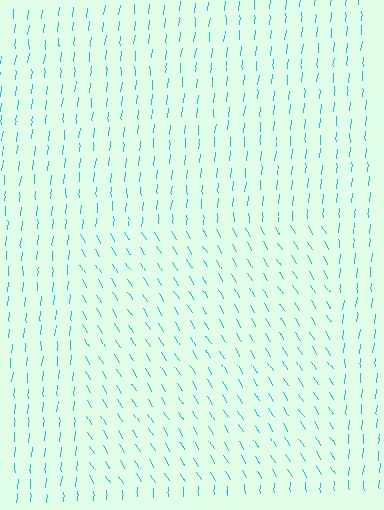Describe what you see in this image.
The image is filled with small cyan line segments. A rectangle region in the image has lines oriented differently from the surrounding lines, creating a visible texture boundary.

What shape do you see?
I see a rectangle.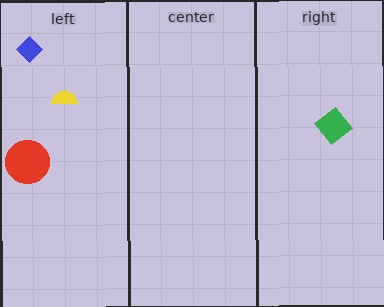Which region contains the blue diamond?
The left region.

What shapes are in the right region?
The green diamond.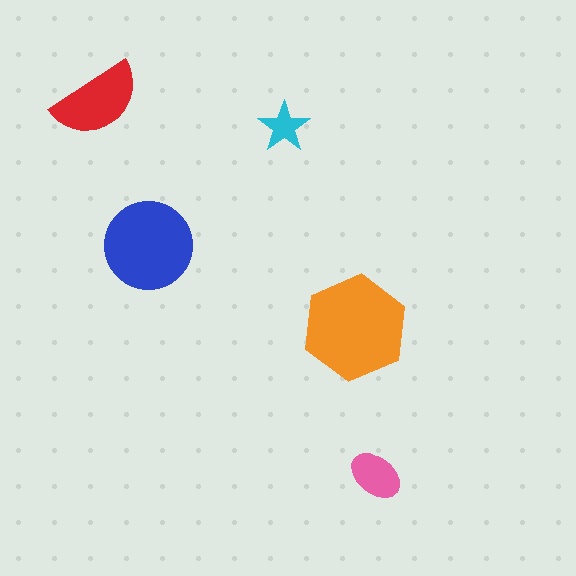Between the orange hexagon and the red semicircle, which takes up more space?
The orange hexagon.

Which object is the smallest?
The cyan star.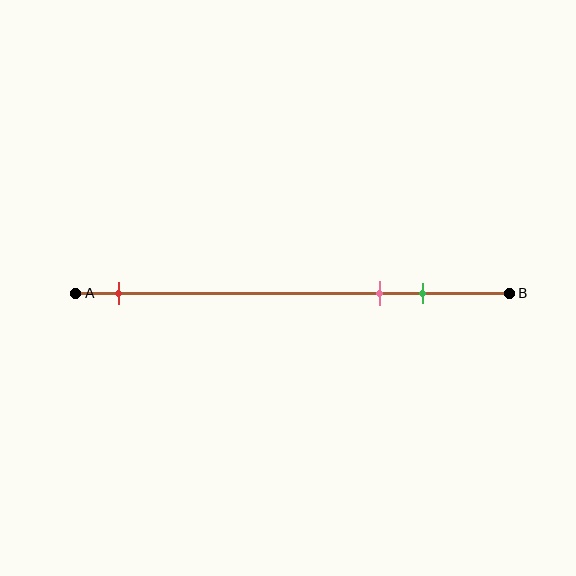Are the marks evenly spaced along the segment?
No, the marks are not evenly spaced.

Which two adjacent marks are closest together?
The pink and green marks are the closest adjacent pair.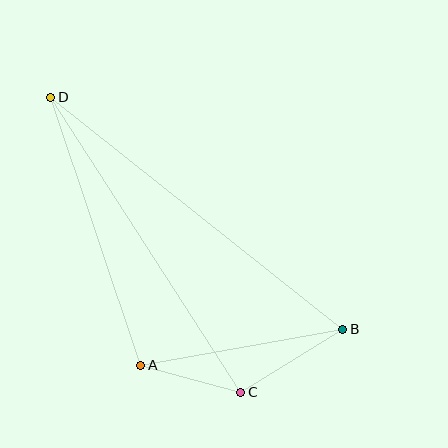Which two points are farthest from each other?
Points B and D are farthest from each other.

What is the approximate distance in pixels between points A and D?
The distance between A and D is approximately 283 pixels.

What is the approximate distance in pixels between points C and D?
The distance between C and D is approximately 351 pixels.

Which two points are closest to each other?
Points A and C are closest to each other.